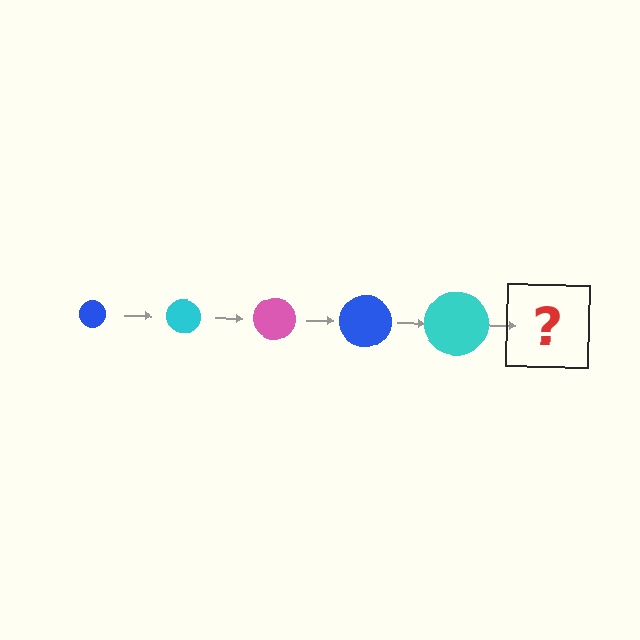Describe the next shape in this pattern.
It should be a pink circle, larger than the previous one.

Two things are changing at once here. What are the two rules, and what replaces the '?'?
The two rules are that the circle grows larger each step and the color cycles through blue, cyan, and pink. The '?' should be a pink circle, larger than the previous one.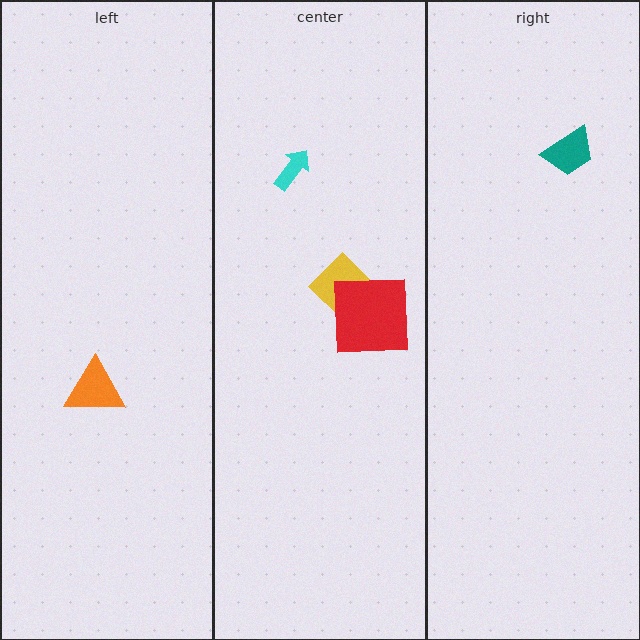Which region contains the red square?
The center region.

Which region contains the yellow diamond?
The center region.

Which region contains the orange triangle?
The left region.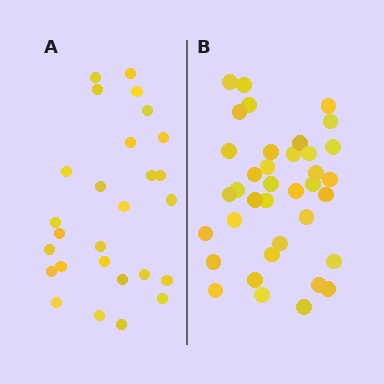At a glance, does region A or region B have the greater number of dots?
Region B (the right region) has more dots.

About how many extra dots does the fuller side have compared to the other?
Region B has roughly 10 or so more dots than region A.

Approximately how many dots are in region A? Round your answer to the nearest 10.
About 30 dots. (The exact count is 27, which rounds to 30.)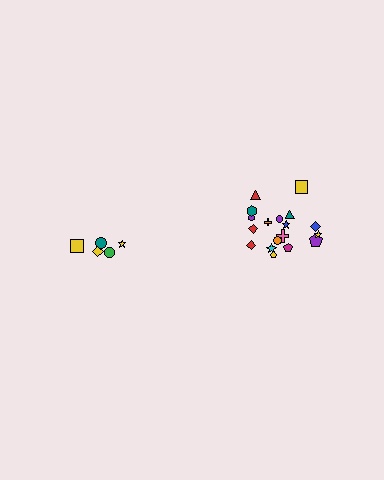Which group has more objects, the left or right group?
The right group.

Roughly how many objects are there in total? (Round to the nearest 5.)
Roughly 25 objects in total.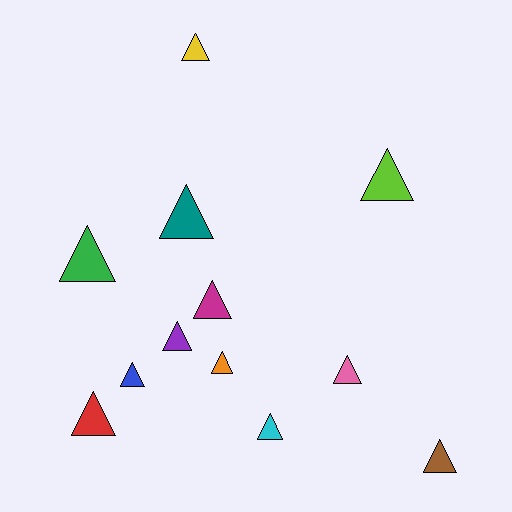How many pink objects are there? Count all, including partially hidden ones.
There is 1 pink object.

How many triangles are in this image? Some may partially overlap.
There are 12 triangles.